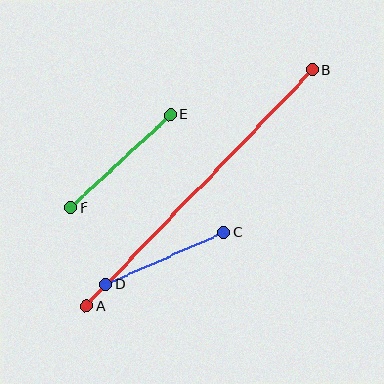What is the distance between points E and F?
The distance is approximately 136 pixels.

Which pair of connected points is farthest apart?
Points A and B are farthest apart.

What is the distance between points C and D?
The distance is approximately 128 pixels.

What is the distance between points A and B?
The distance is approximately 327 pixels.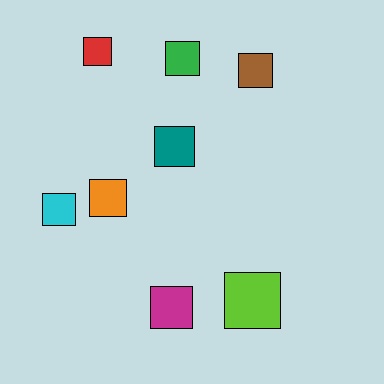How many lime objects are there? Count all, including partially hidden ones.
There is 1 lime object.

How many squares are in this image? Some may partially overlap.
There are 8 squares.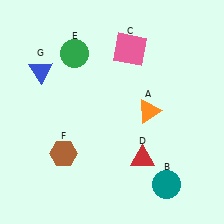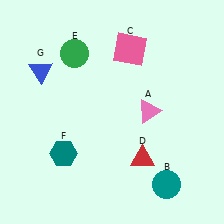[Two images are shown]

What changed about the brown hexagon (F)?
In Image 1, F is brown. In Image 2, it changed to teal.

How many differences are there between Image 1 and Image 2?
There are 2 differences between the two images.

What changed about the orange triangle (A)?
In Image 1, A is orange. In Image 2, it changed to pink.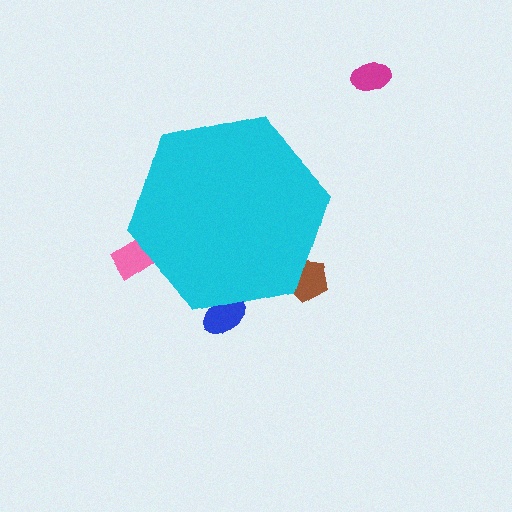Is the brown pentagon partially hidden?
Yes, the brown pentagon is partially hidden behind the cyan hexagon.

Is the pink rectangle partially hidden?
Yes, the pink rectangle is partially hidden behind the cyan hexagon.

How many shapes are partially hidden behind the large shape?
3 shapes are partially hidden.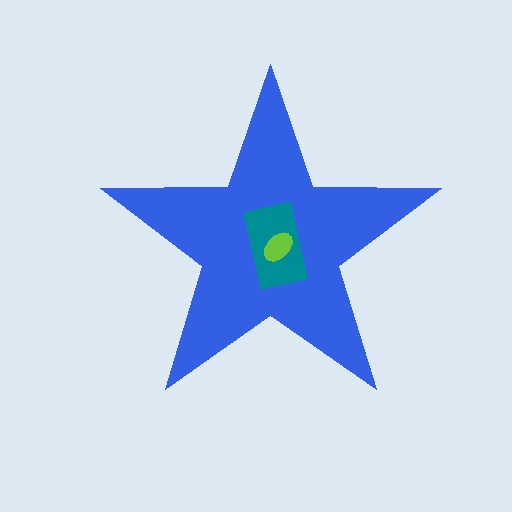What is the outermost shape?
The blue star.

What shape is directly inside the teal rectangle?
The lime ellipse.